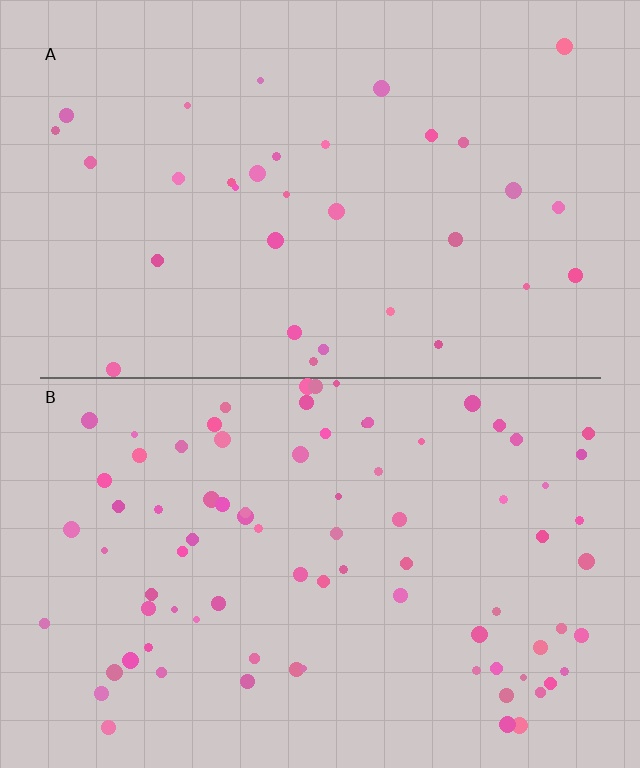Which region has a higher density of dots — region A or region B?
B (the bottom).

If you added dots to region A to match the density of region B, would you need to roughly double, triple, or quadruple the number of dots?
Approximately triple.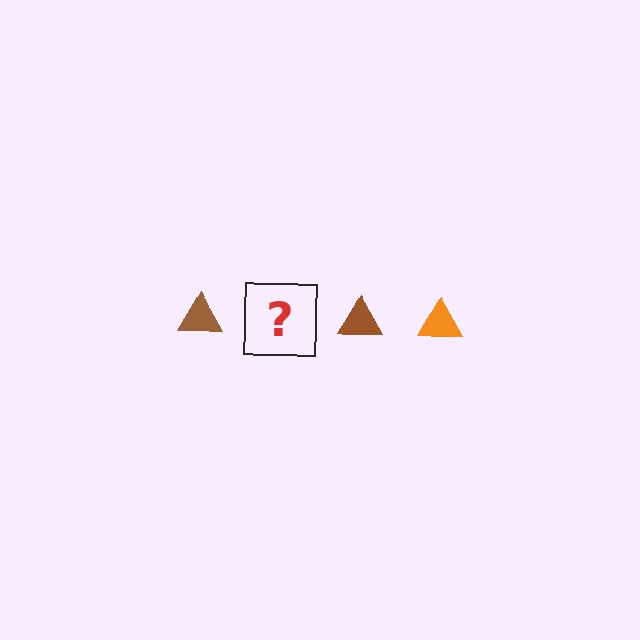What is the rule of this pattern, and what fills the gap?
The rule is that the pattern cycles through brown, orange triangles. The gap should be filled with an orange triangle.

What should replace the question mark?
The question mark should be replaced with an orange triangle.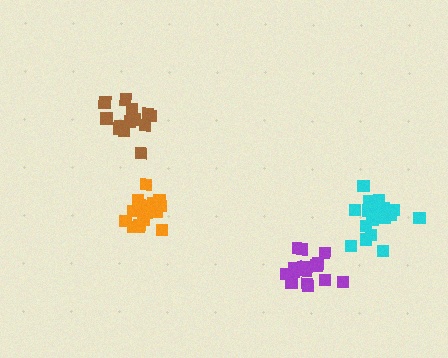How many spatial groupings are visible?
There are 4 spatial groupings.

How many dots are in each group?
Group 1: 17 dots, Group 2: 14 dots, Group 3: 18 dots, Group 4: 17 dots (66 total).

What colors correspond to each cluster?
The clusters are colored: purple, brown, cyan, orange.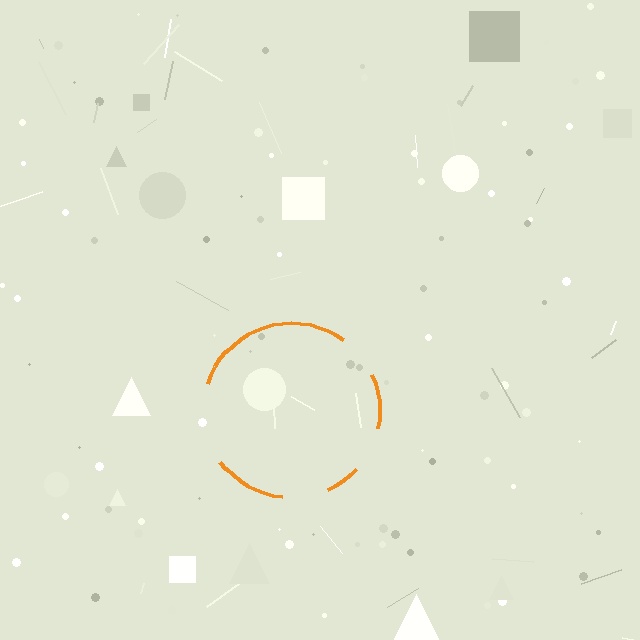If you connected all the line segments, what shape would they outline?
They would outline a circle.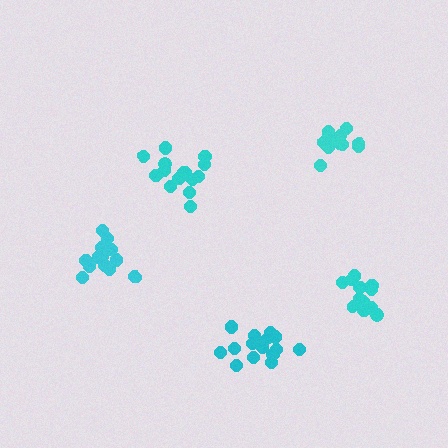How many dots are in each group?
Group 1: 14 dots, Group 2: 17 dots, Group 3: 15 dots, Group 4: 12 dots, Group 5: 17 dots (75 total).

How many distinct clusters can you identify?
There are 5 distinct clusters.